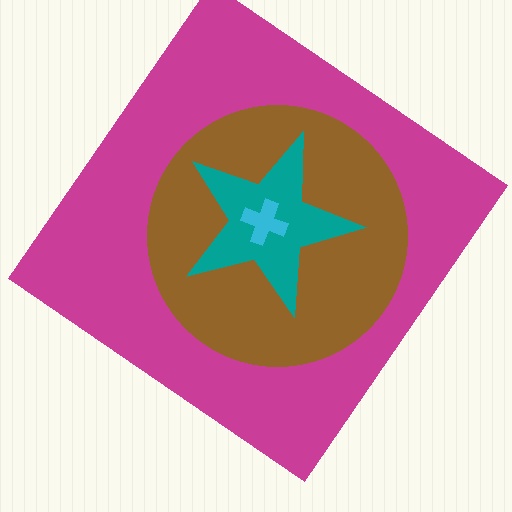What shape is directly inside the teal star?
The cyan cross.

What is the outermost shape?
The magenta diamond.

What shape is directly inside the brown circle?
The teal star.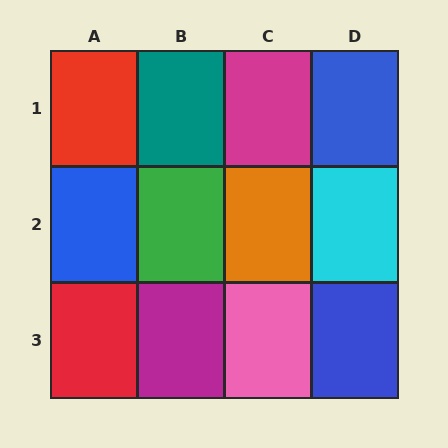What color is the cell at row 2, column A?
Blue.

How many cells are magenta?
2 cells are magenta.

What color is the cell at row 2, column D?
Cyan.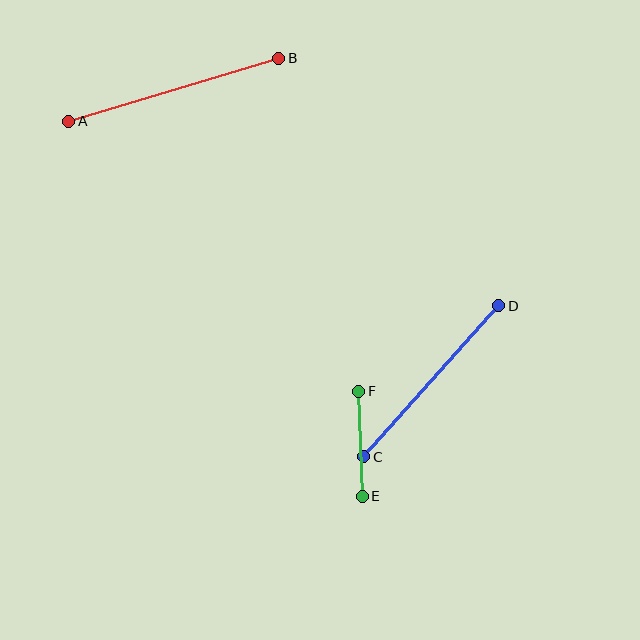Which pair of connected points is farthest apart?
Points A and B are farthest apart.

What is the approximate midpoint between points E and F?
The midpoint is at approximately (361, 444) pixels.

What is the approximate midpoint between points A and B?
The midpoint is at approximately (174, 90) pixels.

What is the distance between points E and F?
The distance is approximately 105 pixels.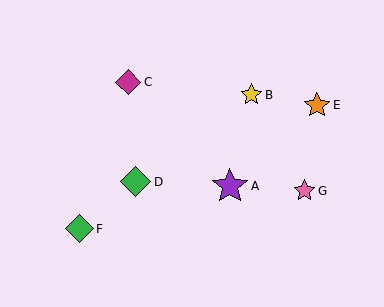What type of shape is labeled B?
Shape B is a yellow star.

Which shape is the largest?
The purple star (labeled A) is the largest.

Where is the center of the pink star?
The center of the pink star is at (304, 191).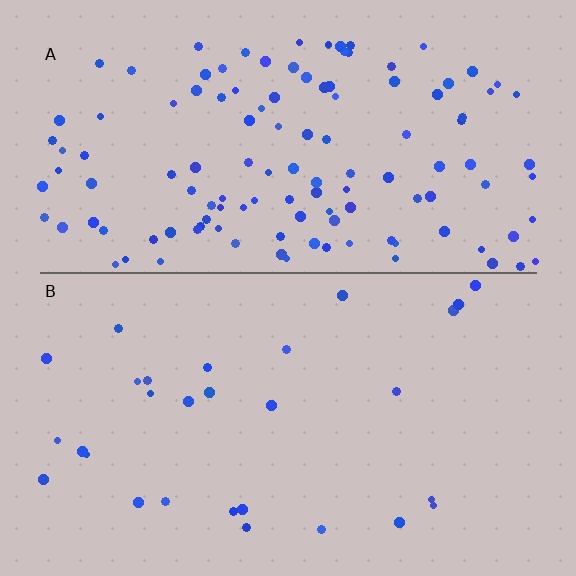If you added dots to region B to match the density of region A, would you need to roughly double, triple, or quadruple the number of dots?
Approximately quadruple.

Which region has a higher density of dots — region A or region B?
A (the top).